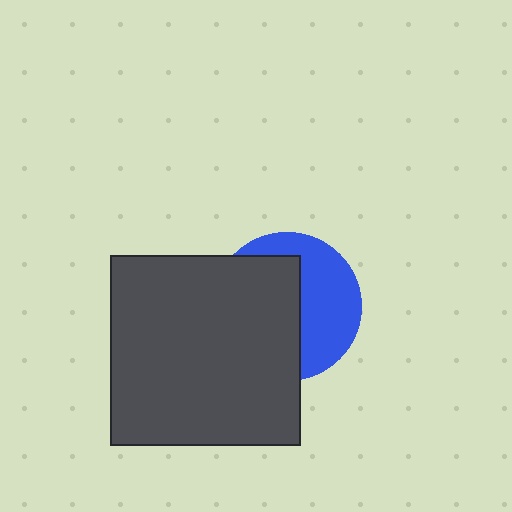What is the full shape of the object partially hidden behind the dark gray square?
The partially hidden object is a blue circle.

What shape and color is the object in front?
The object in front is a dark gray square.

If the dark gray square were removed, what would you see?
You would see the complete blue circle.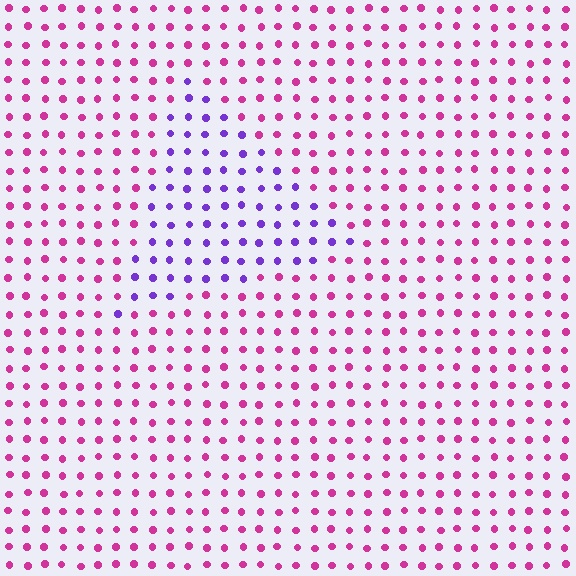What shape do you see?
I see a triangle.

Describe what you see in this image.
The image is filled with small magenta elements in a uniform arrangement. A triangle-shaped region is visible where the elements are tinted to a slightly different hue, forming a subtle color boundary.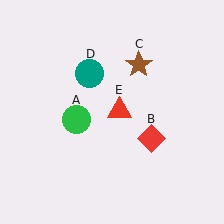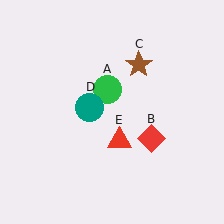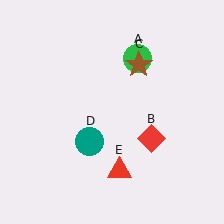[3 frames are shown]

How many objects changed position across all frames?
3 objects changed position: green circle (object A), teal circle (object D), red triangle (object E).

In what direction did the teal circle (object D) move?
The teal circle (object D) moved down.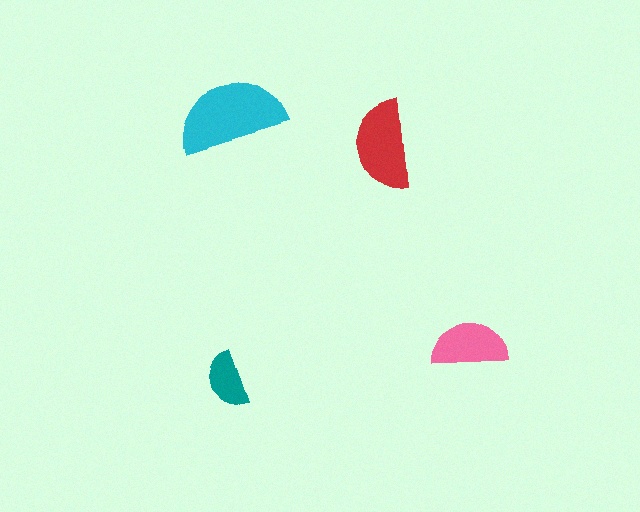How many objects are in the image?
There are 4 objects in the image.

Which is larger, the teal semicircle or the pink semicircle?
The pink one.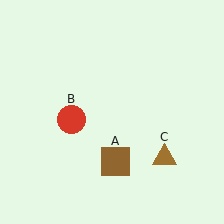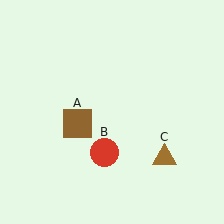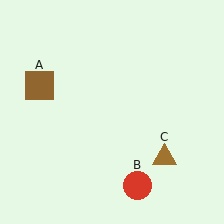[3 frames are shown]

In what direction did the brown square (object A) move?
The brown square (object A) moved up and to the left.